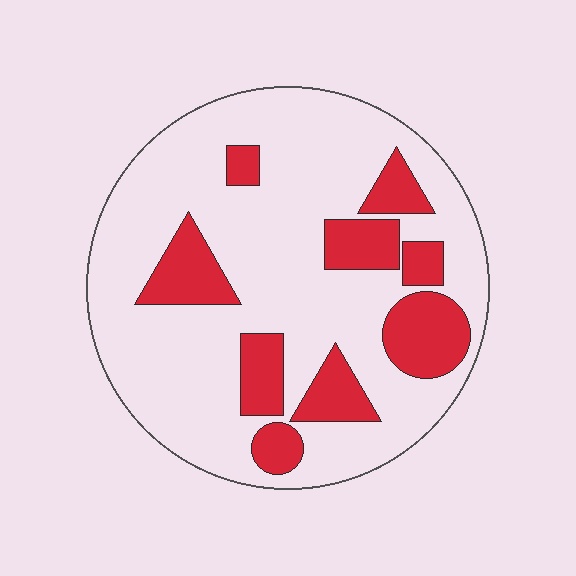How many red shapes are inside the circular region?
9.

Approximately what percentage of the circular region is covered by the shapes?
Approximately 25%.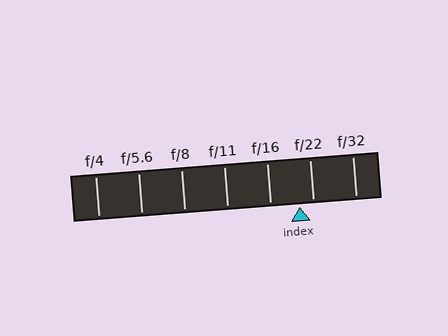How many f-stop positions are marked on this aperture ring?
There are 7 f-stop positions marked.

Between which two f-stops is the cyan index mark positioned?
The index mark is between f/16 and f/22.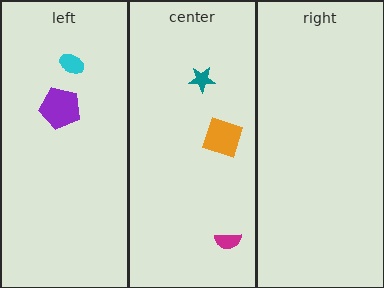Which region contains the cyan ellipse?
The left region.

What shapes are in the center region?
The orange square, the teal star, the magenta semicircle.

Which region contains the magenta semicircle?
The center region.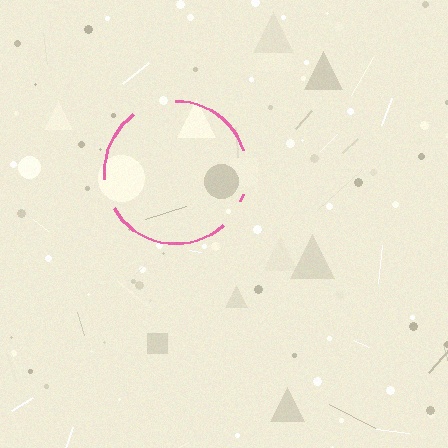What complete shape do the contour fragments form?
The contour fragments form a circle.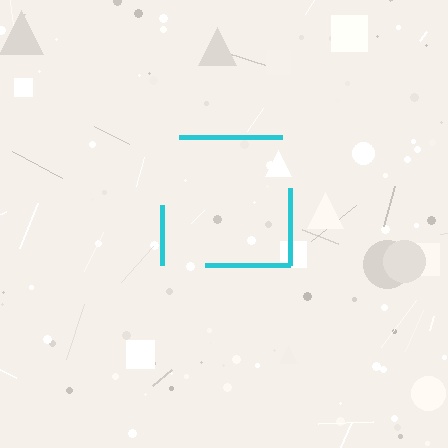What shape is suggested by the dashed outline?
The dashed outline suggests a square.